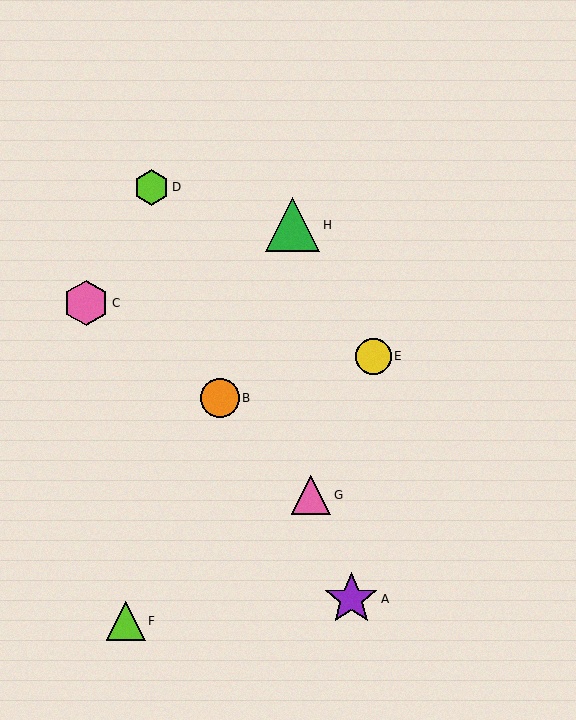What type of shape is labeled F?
Shape F is a lime triangle.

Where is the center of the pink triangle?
The center of the pink triangle is at (311, 495).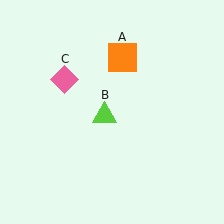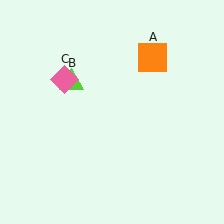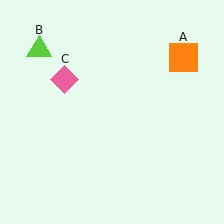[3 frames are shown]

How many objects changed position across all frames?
2 objects changed position: orange square (object A), lime triangle (object B).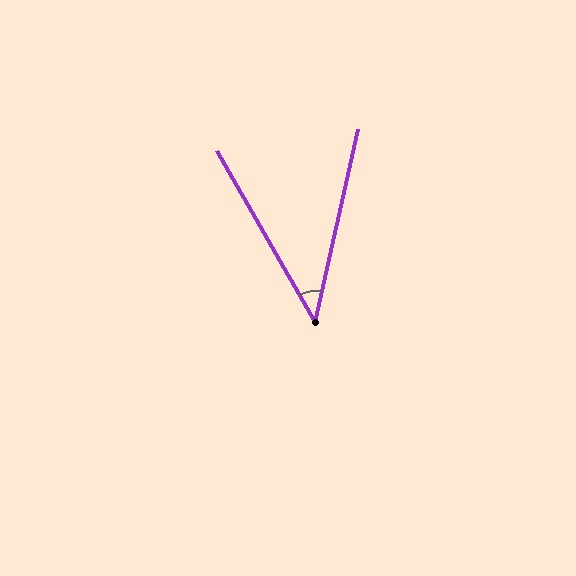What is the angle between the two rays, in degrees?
Approximately 43 degrees.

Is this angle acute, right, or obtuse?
It is acute.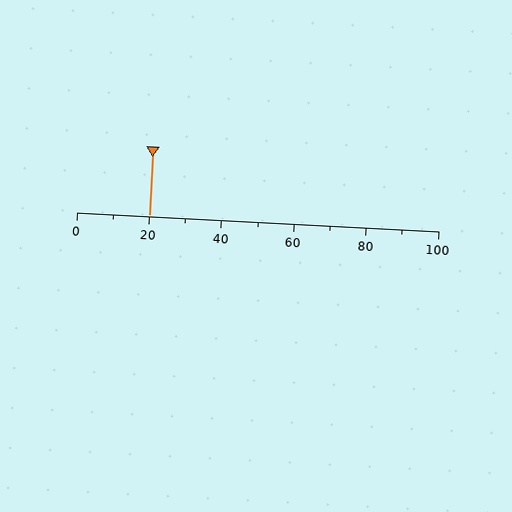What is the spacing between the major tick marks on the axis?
The major ticks are spaced 20 apart.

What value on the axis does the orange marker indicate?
The marker indicates approximately 20.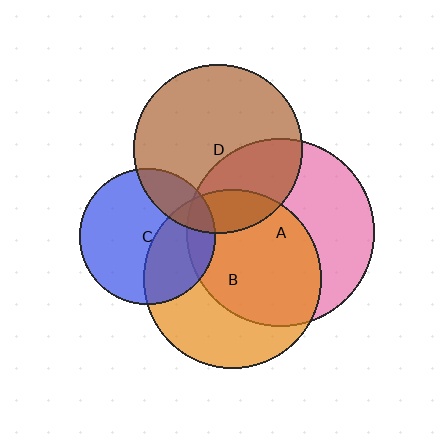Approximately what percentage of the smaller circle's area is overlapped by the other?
Approximately 35%.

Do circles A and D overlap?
Yes.